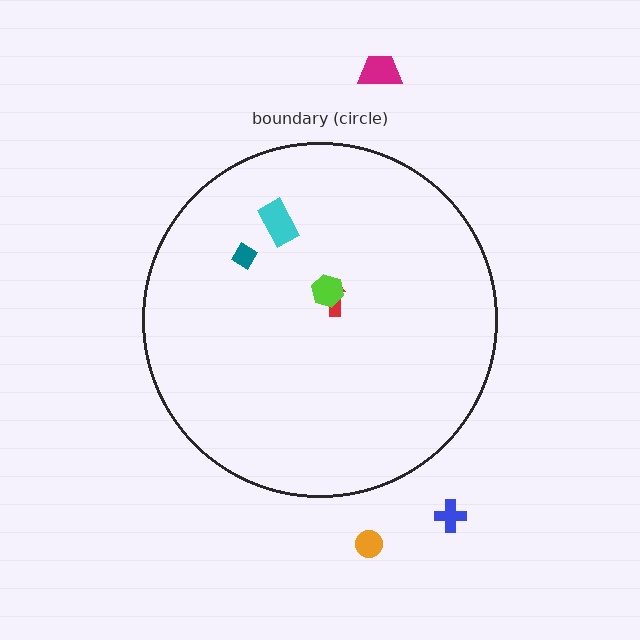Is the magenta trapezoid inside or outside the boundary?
Outside.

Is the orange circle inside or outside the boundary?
Outside.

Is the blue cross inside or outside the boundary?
Outside.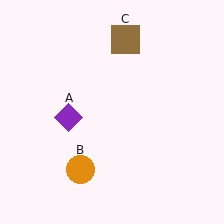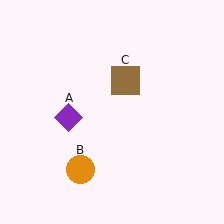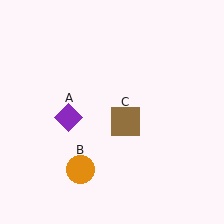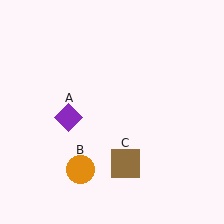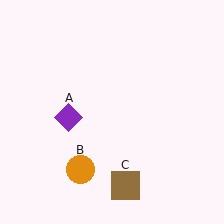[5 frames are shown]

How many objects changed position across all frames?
1 object changed position: brown square (object C).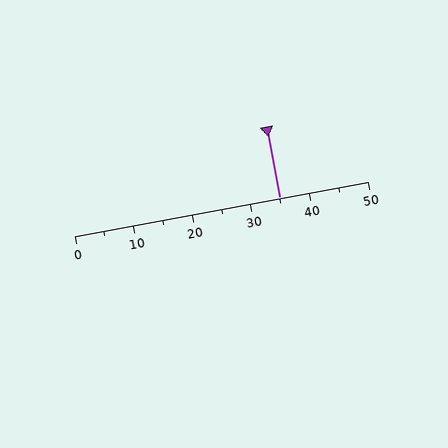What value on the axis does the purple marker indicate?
The marker indicates approximately 35.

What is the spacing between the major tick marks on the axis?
The major ticks are spaced 10 apart.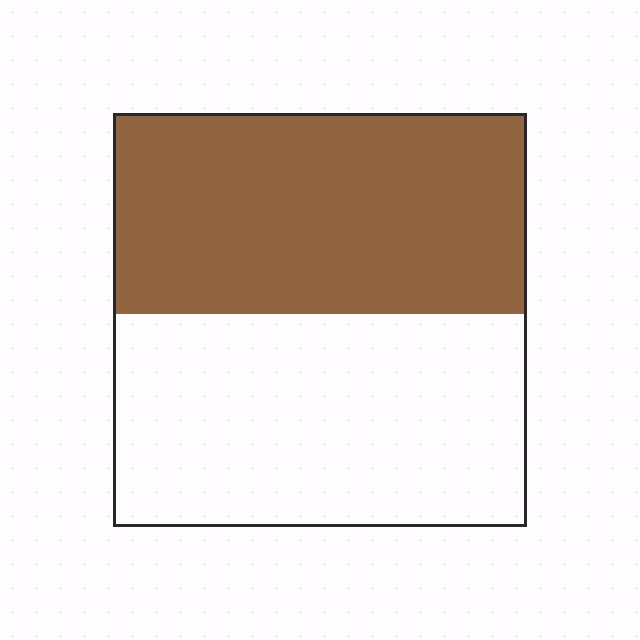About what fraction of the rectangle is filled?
About one half (1/2).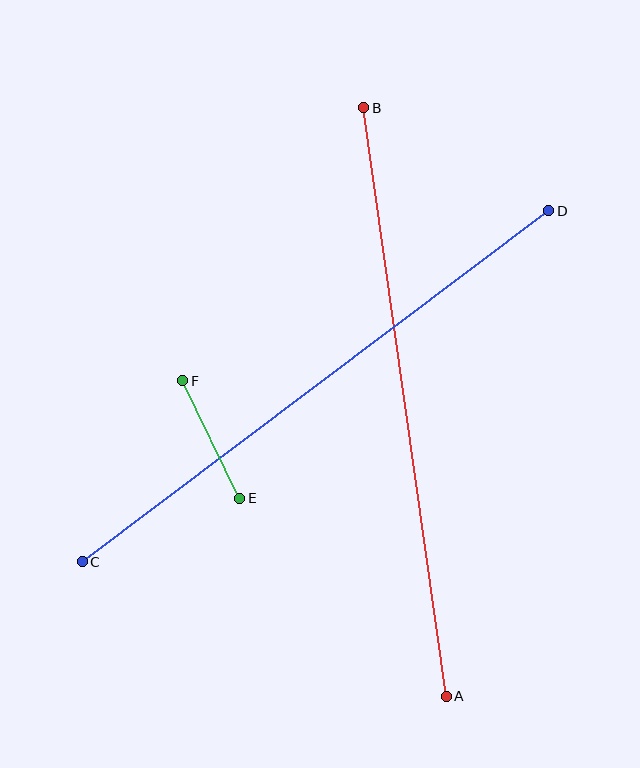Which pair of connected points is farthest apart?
Points A and B are farthest apart.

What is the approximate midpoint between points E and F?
The midpoint is at approximately (211, 440) pixels.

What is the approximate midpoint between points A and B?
The midpoint is at approximately (405, 402) pixels.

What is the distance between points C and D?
The distance is approximately 584 pixels.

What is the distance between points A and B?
The distance is approximately 594 pixels.